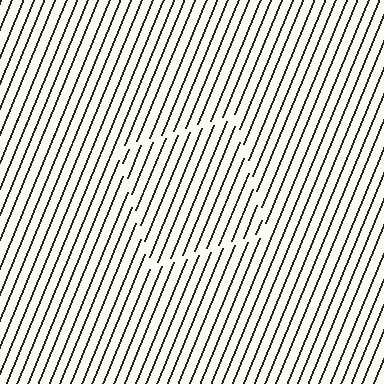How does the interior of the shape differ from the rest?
The interior of the shape contains the same grating, shifted by half a period — the contour is defined by the phase discontinuity where line-ends from the inner and outer gratings abut.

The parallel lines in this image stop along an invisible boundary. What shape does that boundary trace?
An illusory square. The interior of the shape contains the same grating, shifted by half a period — the contour is defined by the phase discontinuity where line-ends from the inner and outer gratings abut.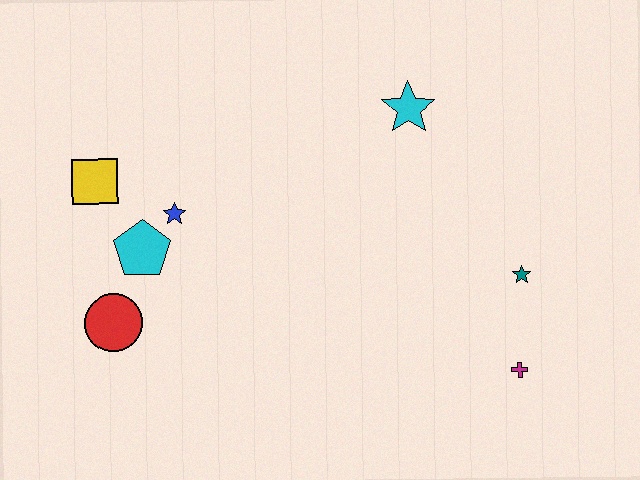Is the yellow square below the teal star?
No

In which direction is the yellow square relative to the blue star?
The yellow square is to the left of the blue star.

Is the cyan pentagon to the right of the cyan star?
No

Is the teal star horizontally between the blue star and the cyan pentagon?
No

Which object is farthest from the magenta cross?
The yellow square is farthest from the magenta cross.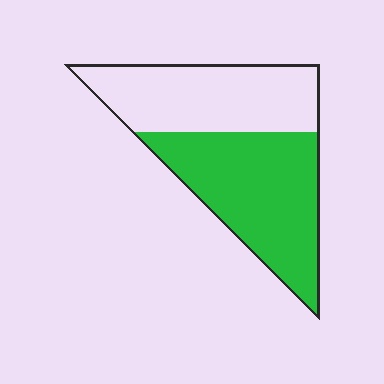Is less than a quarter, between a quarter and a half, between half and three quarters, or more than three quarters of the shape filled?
Between half and three quarters.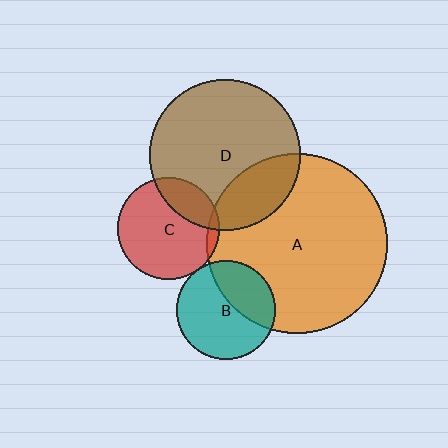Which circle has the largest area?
Circle A (orange).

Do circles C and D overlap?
Yes.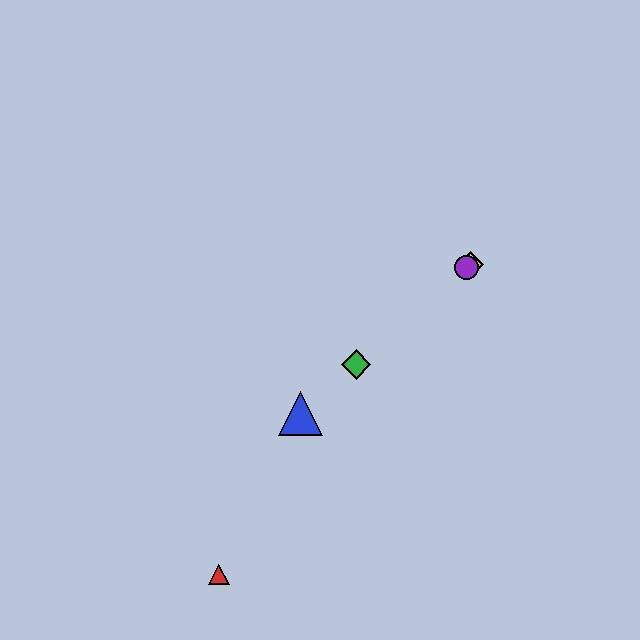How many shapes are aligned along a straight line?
4 shapes (the blue triangle, the green diamond, the yellow diamond, the purple circle) are aligned along a straight line.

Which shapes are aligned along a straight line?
The blue triangle, the green diamond, the yellow diamond, the purple circle are aligned along a straight line.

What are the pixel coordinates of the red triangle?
The red triangle is at (219, 574).